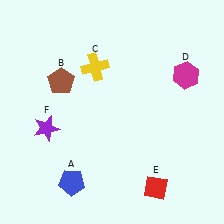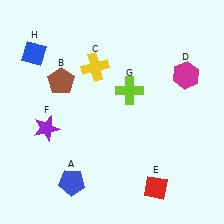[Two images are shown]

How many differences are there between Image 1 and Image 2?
There are 2 differences between the two images.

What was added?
A lime cross (G), a blue diamond (H) were added in Image 2.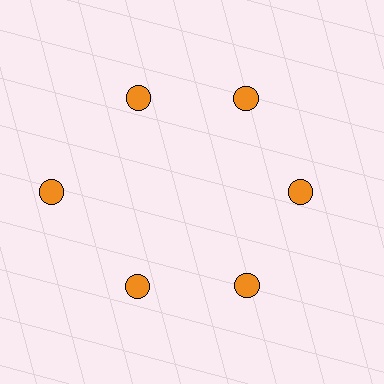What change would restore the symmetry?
The symmetry would be restored by moving it inward, back onto the ring so that all 6 circles sit at equal angles and equal distance from the center.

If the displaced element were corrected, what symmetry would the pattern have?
It would have 6-fold rotational symmetry — the pattern would map onto itself every 60 degrees.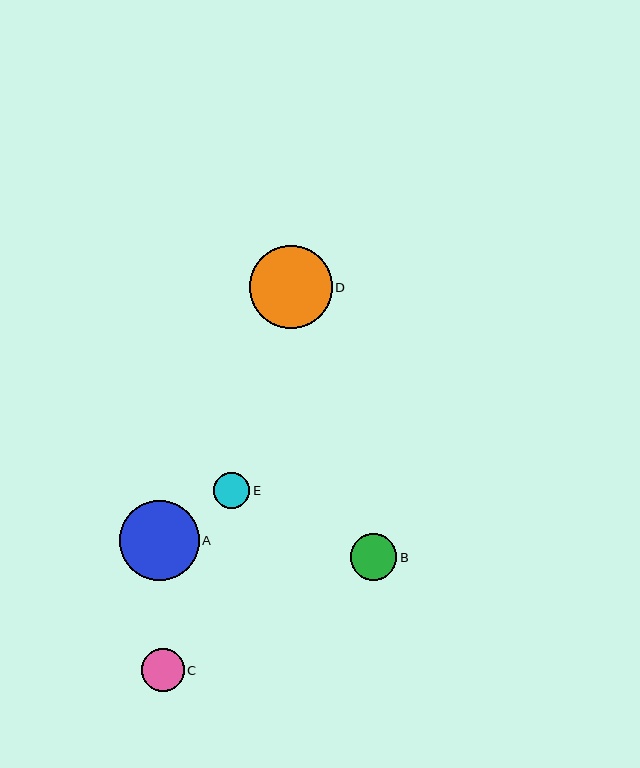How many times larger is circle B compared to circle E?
Circle B is approximately 1.3 times the size of circle E.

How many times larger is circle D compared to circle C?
Circle D is approximately 1.9 times the size of circle C.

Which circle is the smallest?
Circle E is the smallest with a size of approximately 36 pixels.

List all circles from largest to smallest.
From largest to smallest: D, A, B, C, E.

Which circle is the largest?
Circle D is the largest with a size of approximately 83 pixels.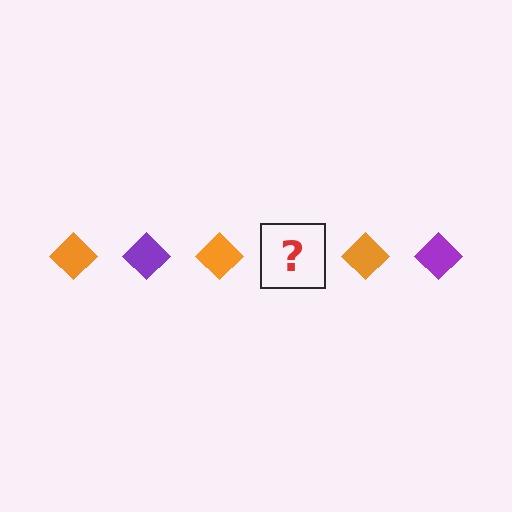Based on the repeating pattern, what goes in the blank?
The blank should be a purple diamond.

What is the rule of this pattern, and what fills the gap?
The rule is that the pattern cycles through orange, purple diamonds. The gap should be filled with a purple diamond.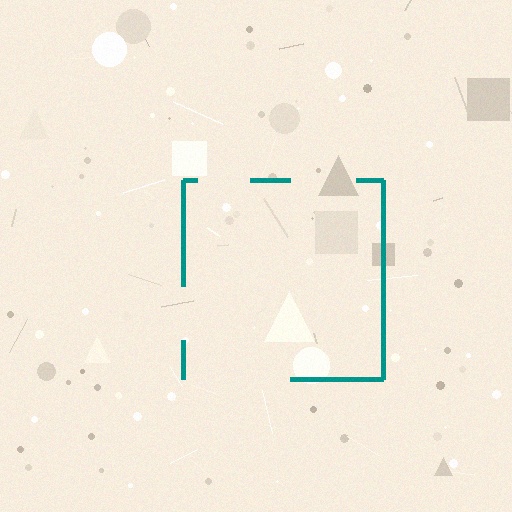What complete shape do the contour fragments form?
The contour fragments form a square.